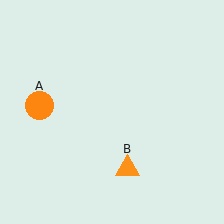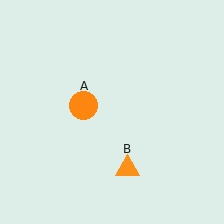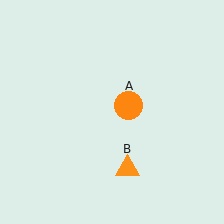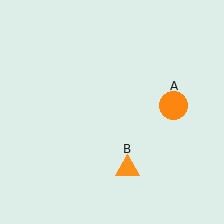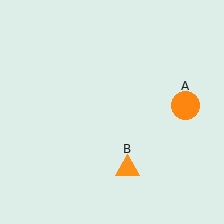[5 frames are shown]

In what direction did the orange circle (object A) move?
The orange circle (object A) moved right.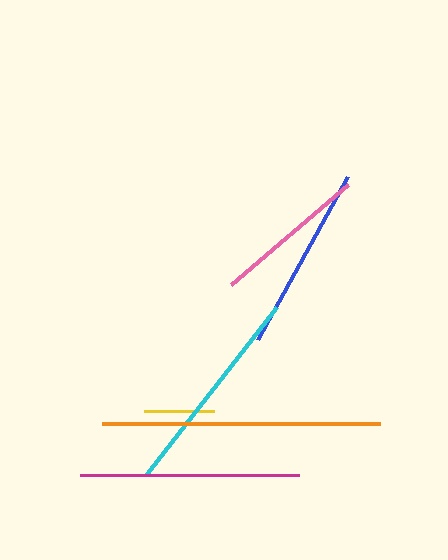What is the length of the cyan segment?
The cyan segment is approximately 212 pixels long.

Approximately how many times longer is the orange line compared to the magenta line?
The orange line is approximately 1.3 times the length of the magenta line.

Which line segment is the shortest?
The yellow line is the shortest at approximately 70 pixels.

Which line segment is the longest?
The orange line is the longest at approximately 278 pixels.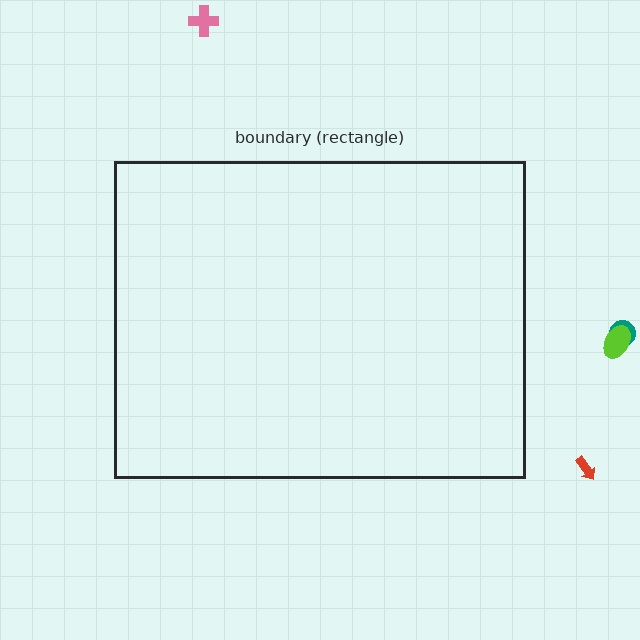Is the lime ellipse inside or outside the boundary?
Outside.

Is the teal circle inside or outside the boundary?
Outside.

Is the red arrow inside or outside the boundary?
Outside.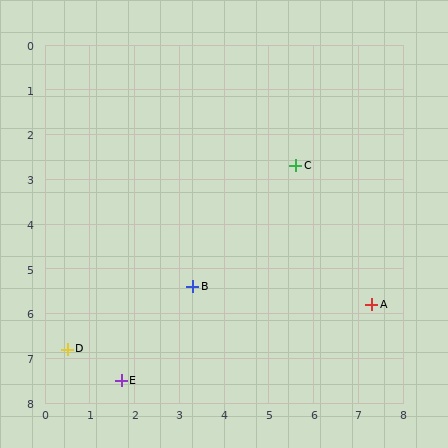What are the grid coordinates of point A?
Point A is at approximately (7.3, 5.8).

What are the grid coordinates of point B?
Point B is at approximately (3.3, 5.4).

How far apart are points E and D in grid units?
Points E and D are about 1.4 grid units apart.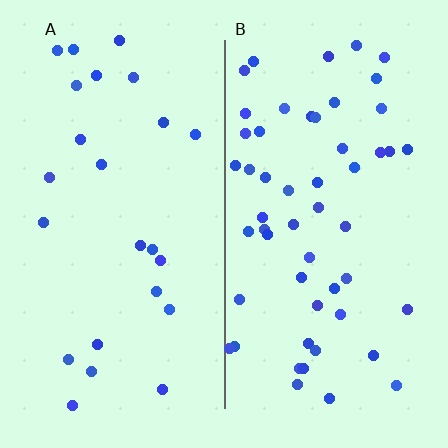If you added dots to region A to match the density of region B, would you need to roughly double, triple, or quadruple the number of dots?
Approximately double.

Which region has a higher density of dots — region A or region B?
B (the right).